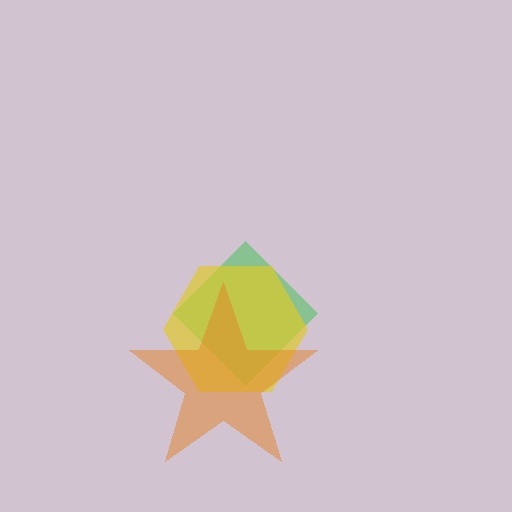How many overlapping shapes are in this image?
There are 3 overlapping shapes in the image.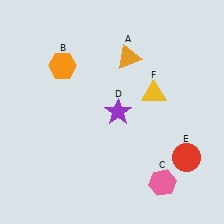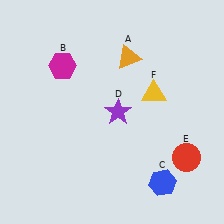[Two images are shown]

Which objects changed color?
B changed from orange to magenta. C changed from pink to blue.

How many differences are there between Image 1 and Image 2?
There are 2 differences between the two images.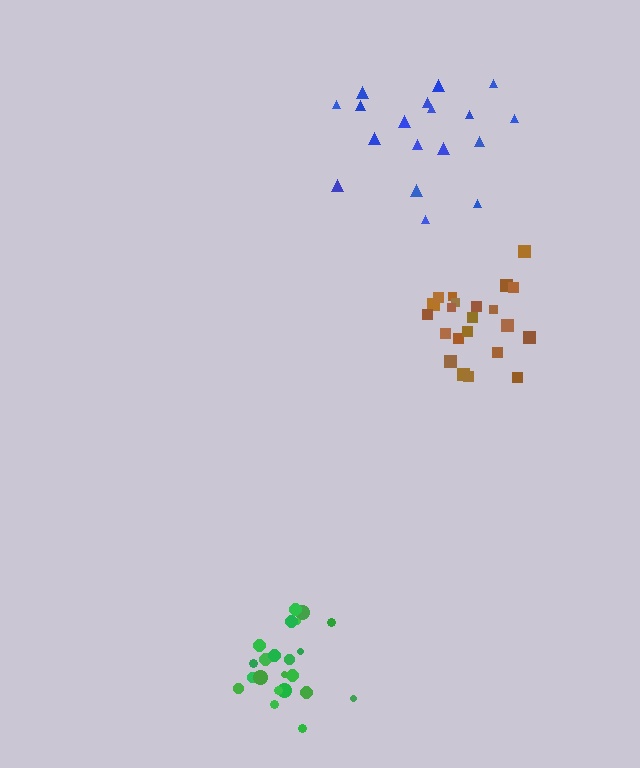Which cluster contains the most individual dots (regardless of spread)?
Green (23).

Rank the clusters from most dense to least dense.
brown, green, blue.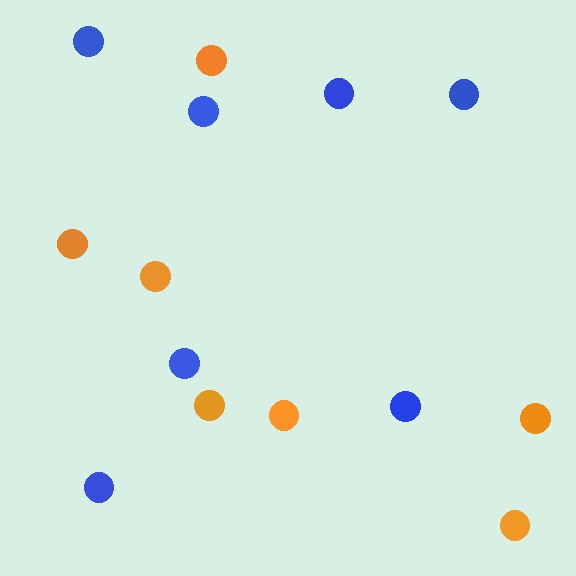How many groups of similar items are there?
There are 2 groups: one group of orange circles (7) and one group of blue circles (7).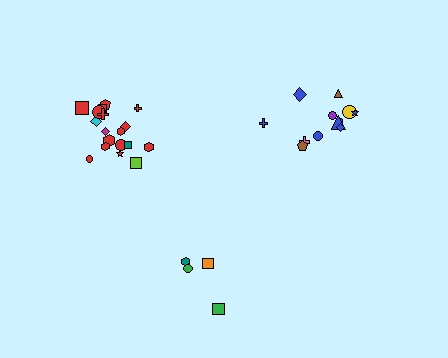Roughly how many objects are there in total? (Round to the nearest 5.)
Roughly 35 objects in total.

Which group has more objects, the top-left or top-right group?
The top-left group.